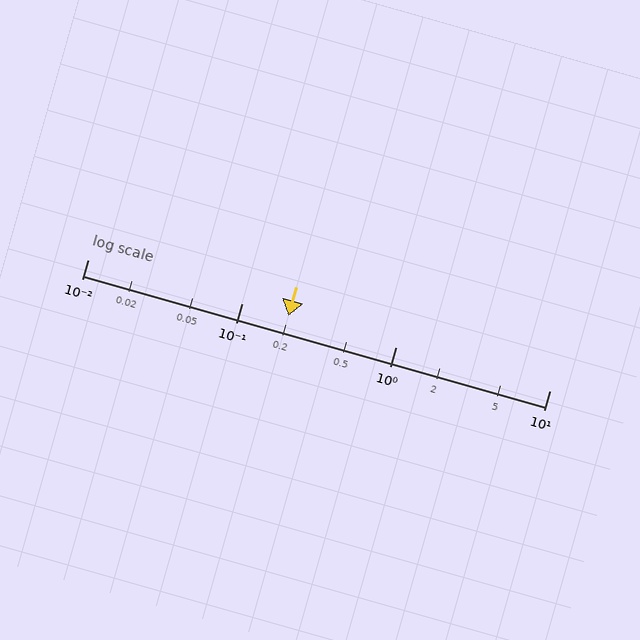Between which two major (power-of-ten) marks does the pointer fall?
The pointer is between 0.1 and 1.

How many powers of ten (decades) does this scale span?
The scale spans 3 decades, from 0.01 to 10.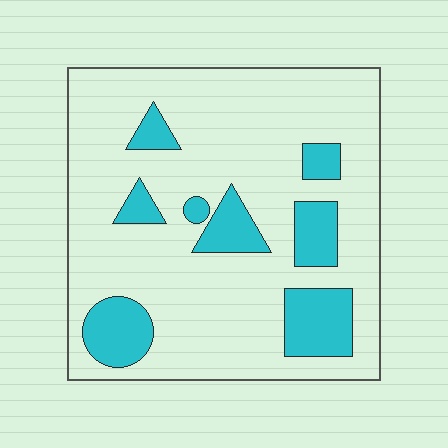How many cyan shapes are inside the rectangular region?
8.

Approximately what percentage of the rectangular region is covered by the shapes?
Approximately 20%.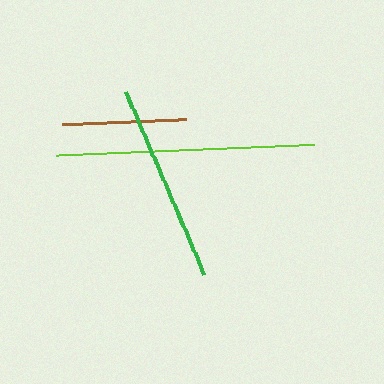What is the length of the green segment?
The green segment is approximately 199 pixels long.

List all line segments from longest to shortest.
From longest to shortest: lime, green, brown.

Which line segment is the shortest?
The brown line is the shortest at approximately 124 pixels.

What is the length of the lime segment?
The lime segment is approximately 258 pixels long.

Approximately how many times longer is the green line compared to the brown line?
The green line is approximately 1.6 times the length of the brown line.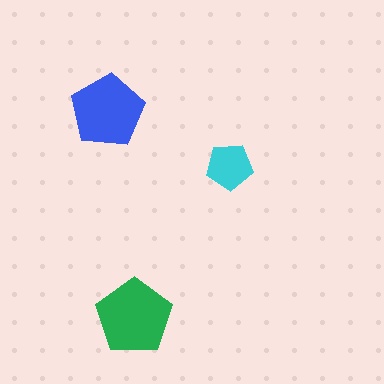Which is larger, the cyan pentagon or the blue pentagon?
The blue one.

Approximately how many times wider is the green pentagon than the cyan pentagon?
About 1.5 times wider.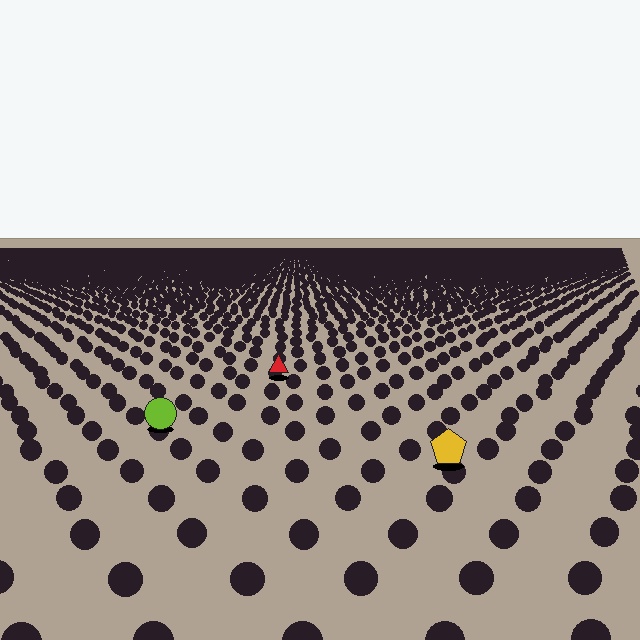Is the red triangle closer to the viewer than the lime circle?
No. The lime circle is closer — you can tell from the texture gradient: the ground texture is coarser near it.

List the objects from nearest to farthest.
From nearest to farthest: the yellow pentagon, the lime circle, the red triangle.